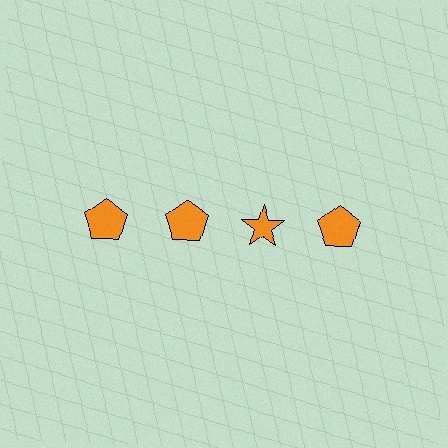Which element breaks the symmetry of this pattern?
The orange star in the top row, center column breaks the symmetry. All other shapes are orange pentagons.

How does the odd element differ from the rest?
It has a different shape: star instead of pentagon.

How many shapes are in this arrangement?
There are 4 shapes arranged in a grid pattern.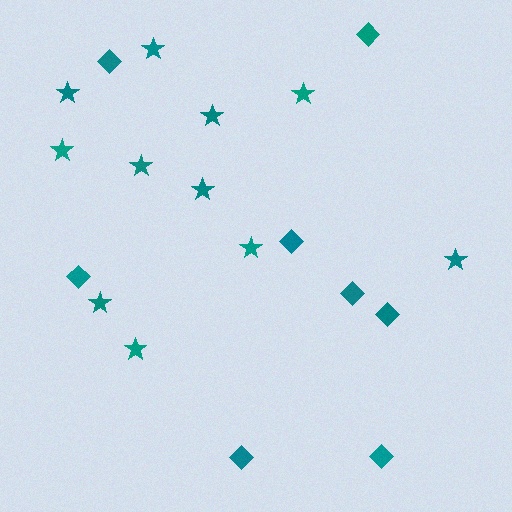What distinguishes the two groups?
There are 2 groups: one group of diamonds (8) and one group of stars (11).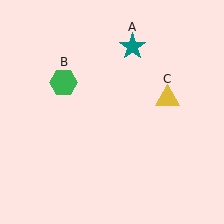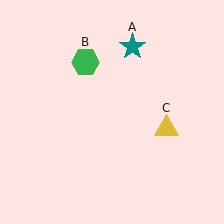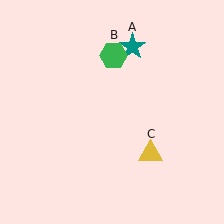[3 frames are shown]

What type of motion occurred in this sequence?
The green hexagon (object B), yellow triangle (object C) rotated clockwise around the center of the scene.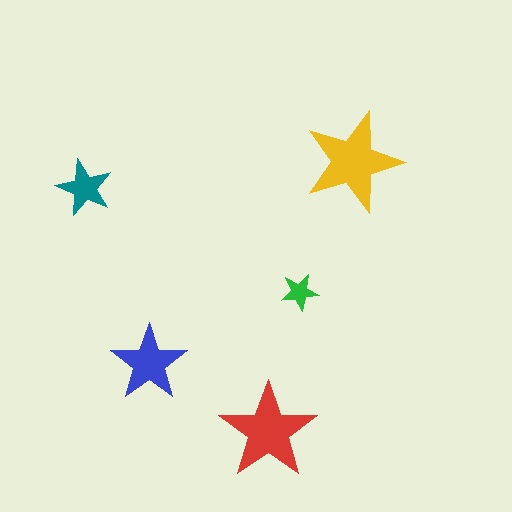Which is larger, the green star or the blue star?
The blue one.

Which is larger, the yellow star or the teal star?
The yellow one.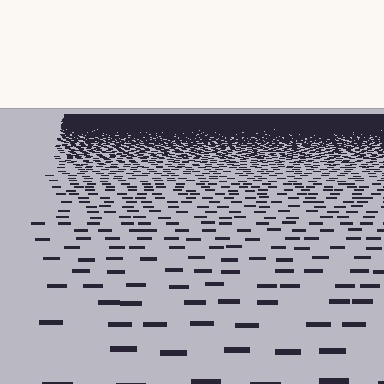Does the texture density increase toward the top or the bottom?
Density increases toward the top.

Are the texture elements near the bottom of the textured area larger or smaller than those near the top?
Larger. Near the bottom, elements are closer to the viewer and appear at a bigger on-screen size.